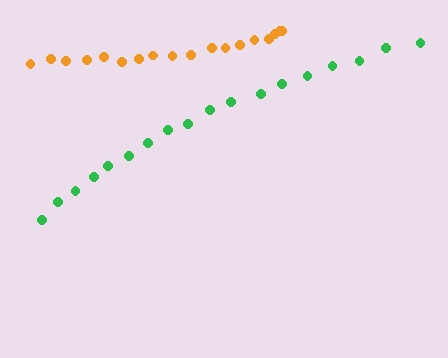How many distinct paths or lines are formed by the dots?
There are 2 distinct paths.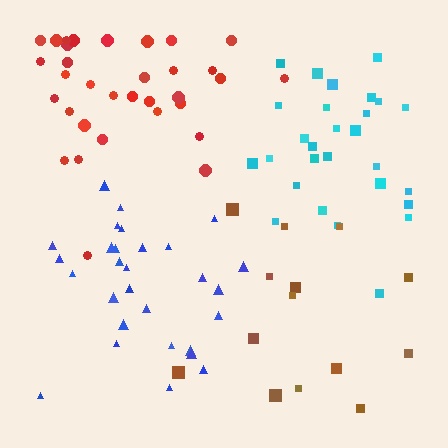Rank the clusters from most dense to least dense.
blue, red, cyan, brown.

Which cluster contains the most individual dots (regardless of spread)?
Red (35).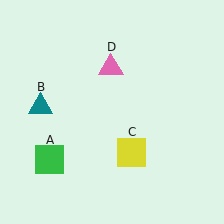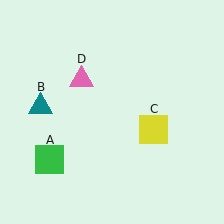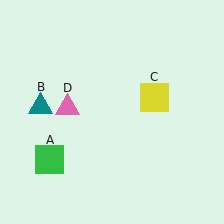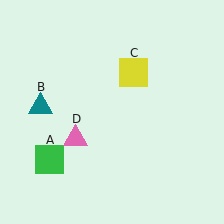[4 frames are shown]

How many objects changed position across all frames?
2 objects changed position: yellow square (object C), pink triangle (object D).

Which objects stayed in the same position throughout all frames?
Green square (object A) and teal triangle (object B) remained stationary.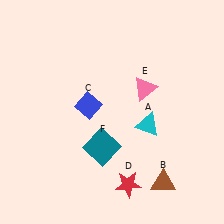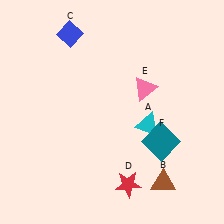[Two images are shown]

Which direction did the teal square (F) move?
The teal square (F) moved right.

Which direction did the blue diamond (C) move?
The blue diamond (C) moved up.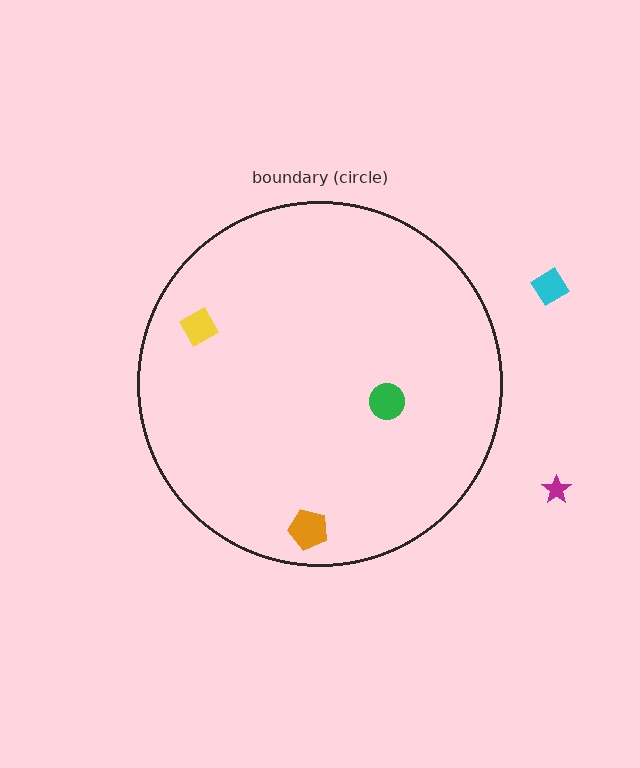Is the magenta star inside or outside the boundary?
Outside.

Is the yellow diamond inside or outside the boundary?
Inside.